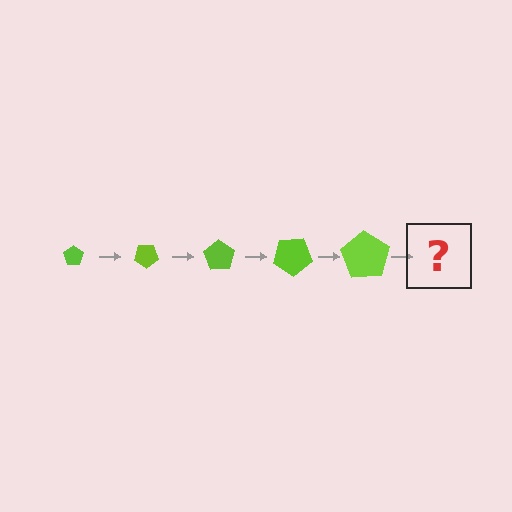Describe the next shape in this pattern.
It should be a pentagon, larger than the previous one and rotated 175 degrees from the start.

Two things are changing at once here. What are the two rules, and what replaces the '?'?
The two rules are that the pentagon grows larger each step and it rotates 35 degrees each step. The '?' should be a pentagon, larger than the previous one and rotated 175 degrees from the start.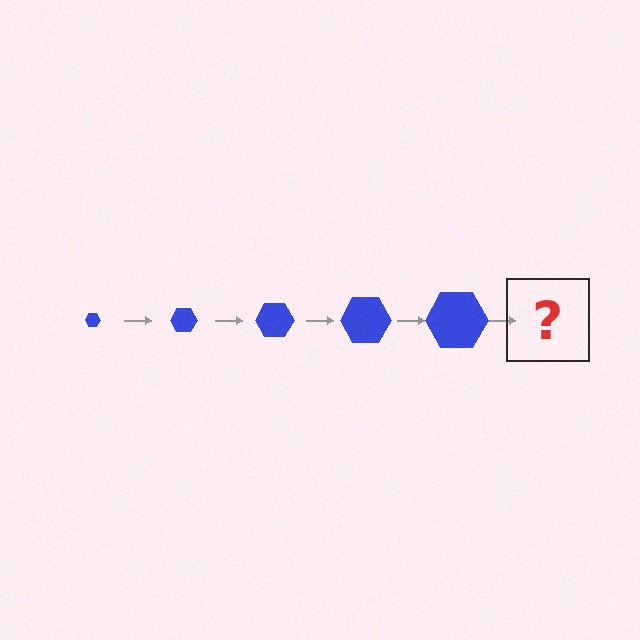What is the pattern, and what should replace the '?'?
The pattern is that the hexagon gets progressively larger each step. The '?' should be a blue hexagon, larger than the previous one.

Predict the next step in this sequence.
The next step is a blue hexagon, larger than the previous one.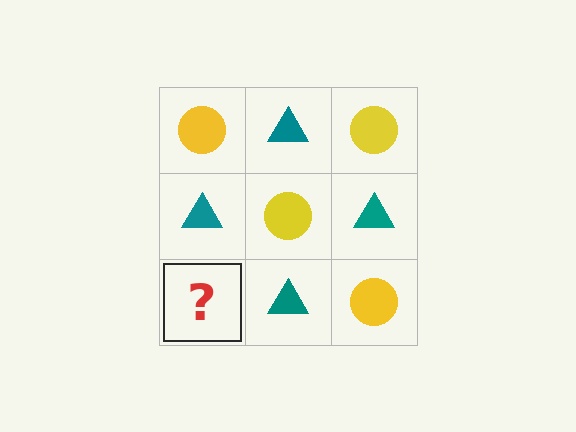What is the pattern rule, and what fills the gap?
The rule is that it alternates yellow circle and teal triangle in a checkerboard pattern. The gap should be filled with a yellow circle.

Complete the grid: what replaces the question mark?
The question mark should be replaced with a yellow circle.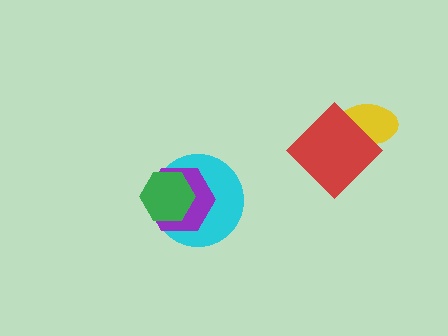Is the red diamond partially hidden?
No, no other shape covers it.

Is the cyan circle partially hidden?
Yes, it is partially covered by another shape.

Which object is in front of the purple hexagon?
The green hexagon is in front of the purple hexagon.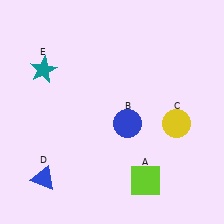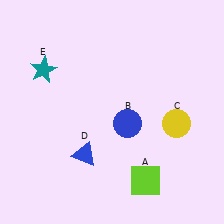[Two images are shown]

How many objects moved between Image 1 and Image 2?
1 object moved between the two images.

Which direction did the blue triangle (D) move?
The blue triangle (D) moved right.